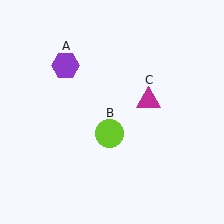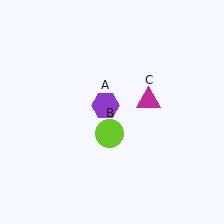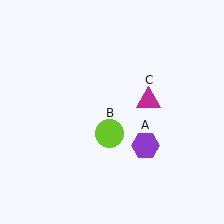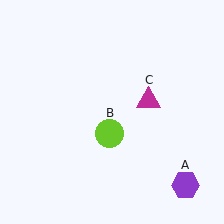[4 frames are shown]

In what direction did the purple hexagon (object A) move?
The purple hexagon (object A) moved down and to the right.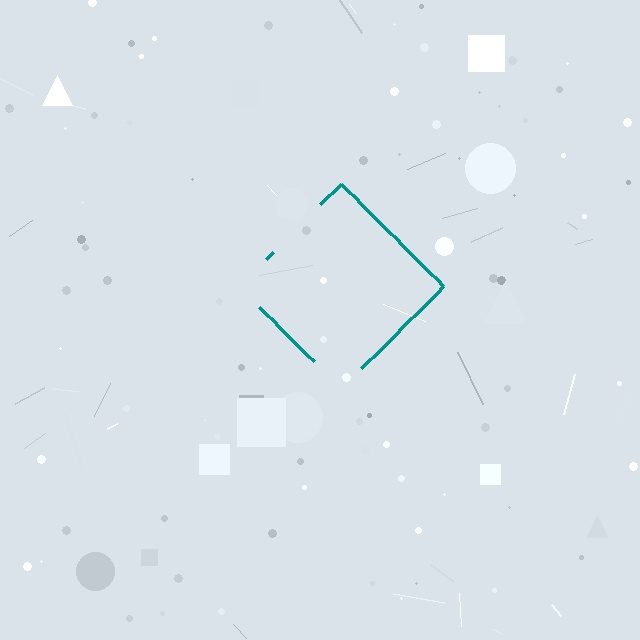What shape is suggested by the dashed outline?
The dashed outline suggests a diamond.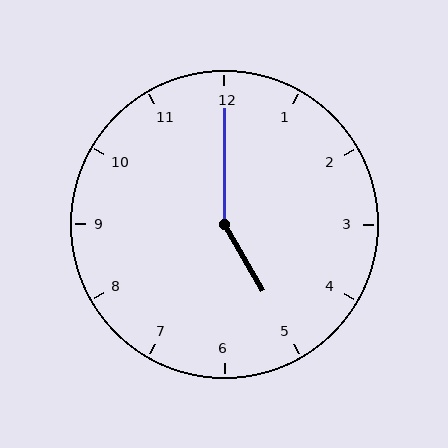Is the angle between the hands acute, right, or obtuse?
It is obtuse.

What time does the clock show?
5:00.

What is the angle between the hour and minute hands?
Approximately 150 degrees.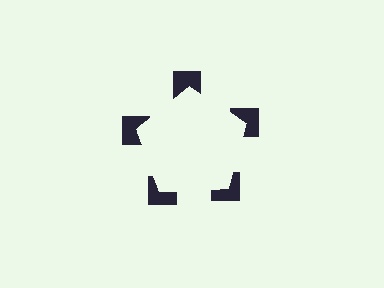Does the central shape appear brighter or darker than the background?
It typically appears slightly brighter than the background, even though no actual brightness change is drawn.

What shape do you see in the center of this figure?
An illusory pentagon — its edges are inferred from the aligned wedge cuts in the notched squares, not physically drawn.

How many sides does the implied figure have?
5 sides.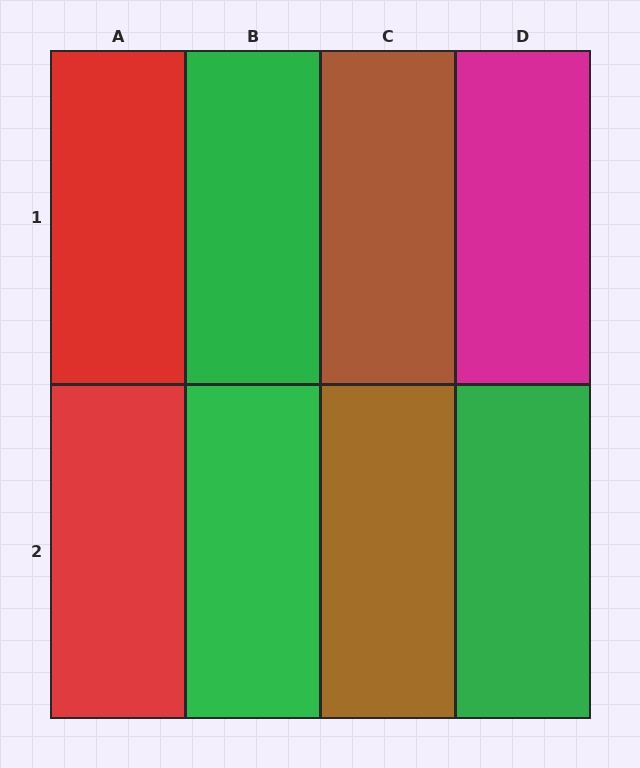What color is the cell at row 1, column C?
Brown.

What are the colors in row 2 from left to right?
Red, green, brown, green.